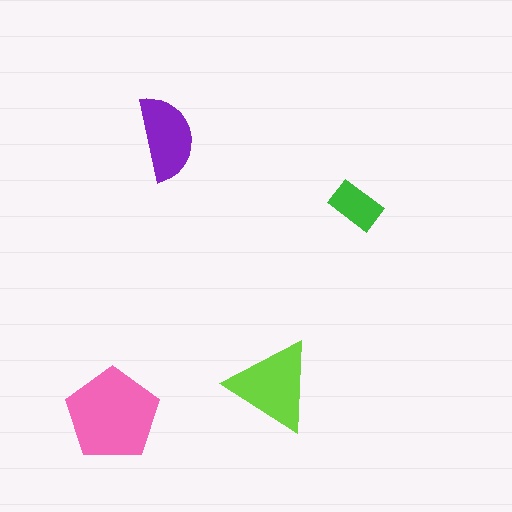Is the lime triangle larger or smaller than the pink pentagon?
Smaller.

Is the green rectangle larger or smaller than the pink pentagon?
Smaller.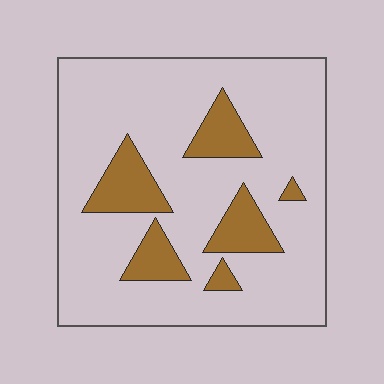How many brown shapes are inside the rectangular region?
6.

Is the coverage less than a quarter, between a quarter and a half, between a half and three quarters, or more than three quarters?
Less than a quarter.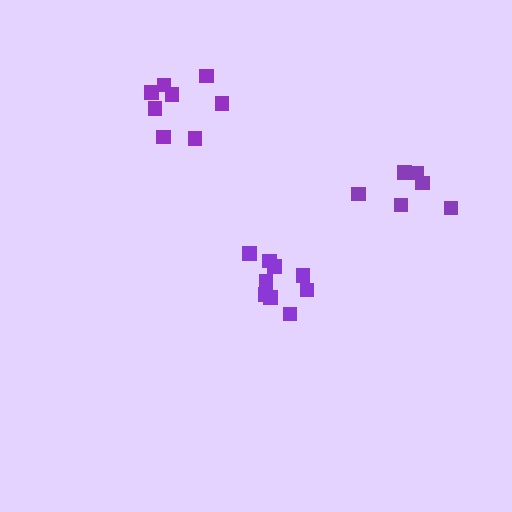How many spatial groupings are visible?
There are 3 spatial groupings.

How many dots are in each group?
Group 1: 6 dots, Group 2: 8 dots, Group 3: 9 dots (23 total).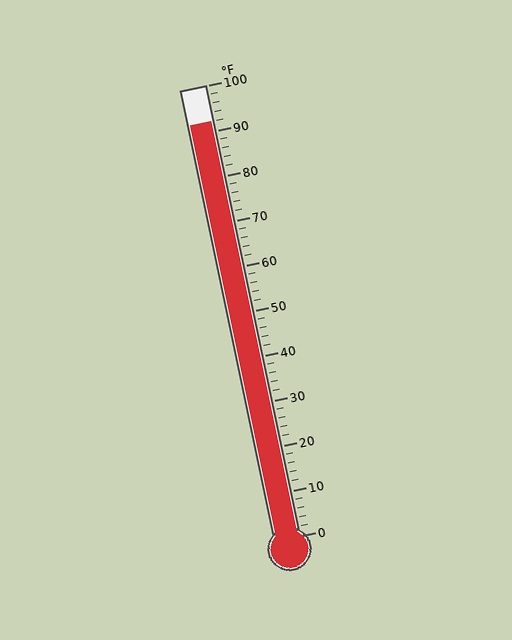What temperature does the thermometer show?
The thermometer shows approximately 92°F.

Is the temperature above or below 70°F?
The temperature is above 70°F.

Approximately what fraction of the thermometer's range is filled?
The thermometer is filled to approximately 90% of its range.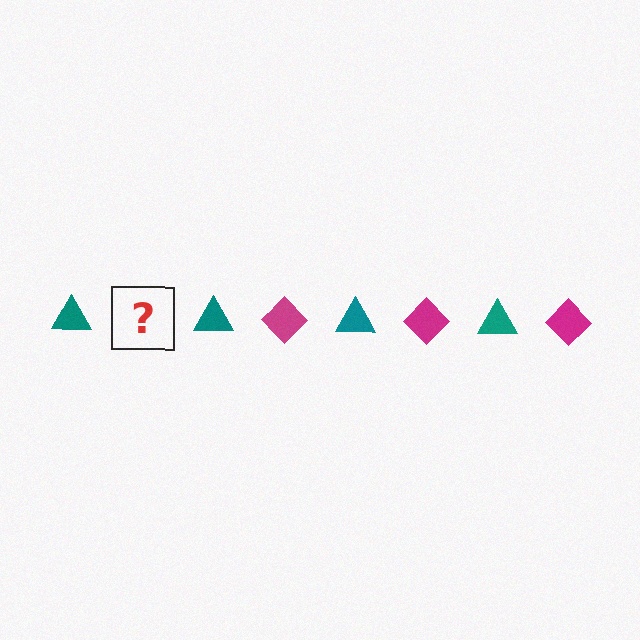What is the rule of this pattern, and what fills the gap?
The rule is that the pattern alternates between teal triangle and magenta diamond. The gap should be filled with a magenta diamond.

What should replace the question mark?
The question mark should be replaced with a magenta diamond.